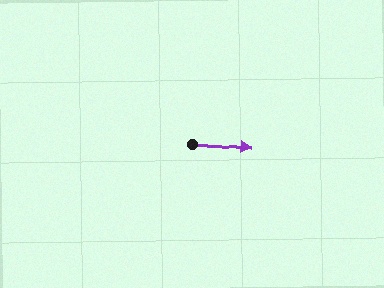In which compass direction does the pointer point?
East.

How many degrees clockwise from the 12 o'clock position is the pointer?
Approximately 94 degrees.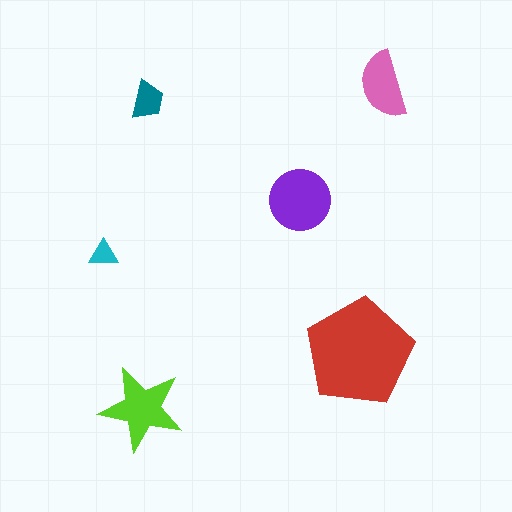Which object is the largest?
The red pentagon.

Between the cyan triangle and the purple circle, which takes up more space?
The purple circle.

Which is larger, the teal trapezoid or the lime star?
The lime star.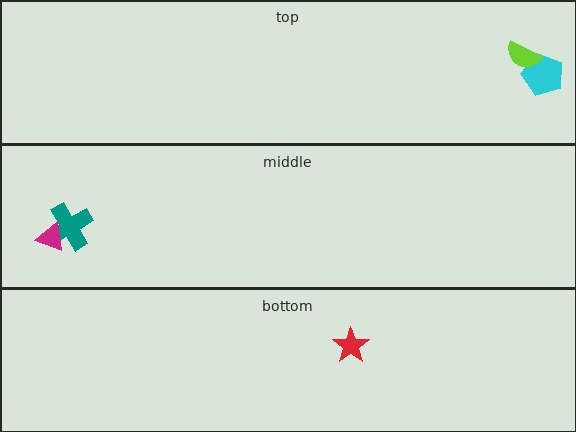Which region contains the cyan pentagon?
The top region.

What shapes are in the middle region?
The teal cross, the magenta triangle.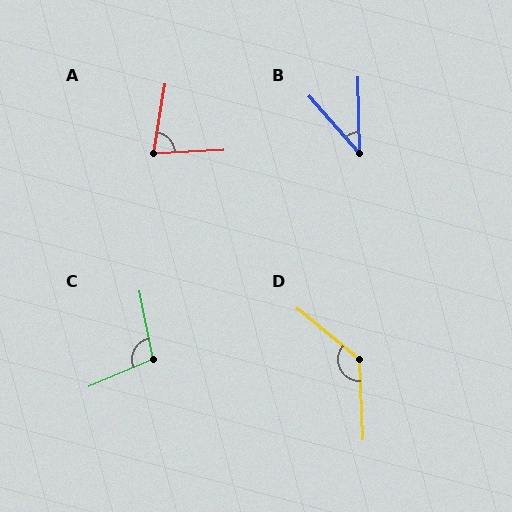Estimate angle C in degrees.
Approximately 101 degrees.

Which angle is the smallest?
B, at approximately 40 degrees.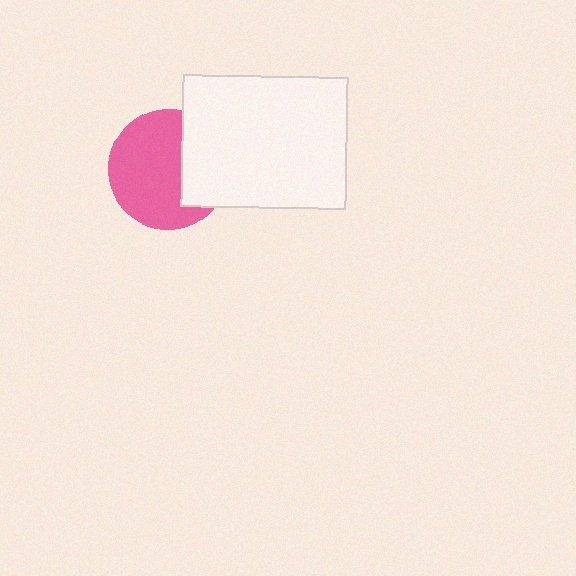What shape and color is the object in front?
The object in front is a white rectangle.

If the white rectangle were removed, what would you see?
You would see the complete pink circle.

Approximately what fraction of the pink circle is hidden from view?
Roughly 33% of the pink circle is hidden behind the white rectangle.